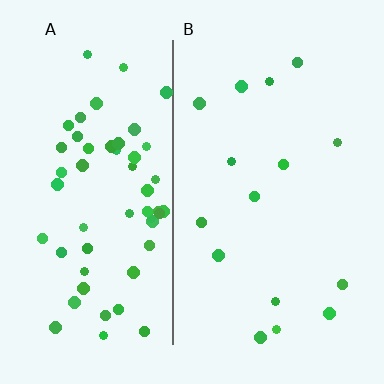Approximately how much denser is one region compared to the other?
Approximately 3.6× — region A over region B.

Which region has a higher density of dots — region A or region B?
A (the left).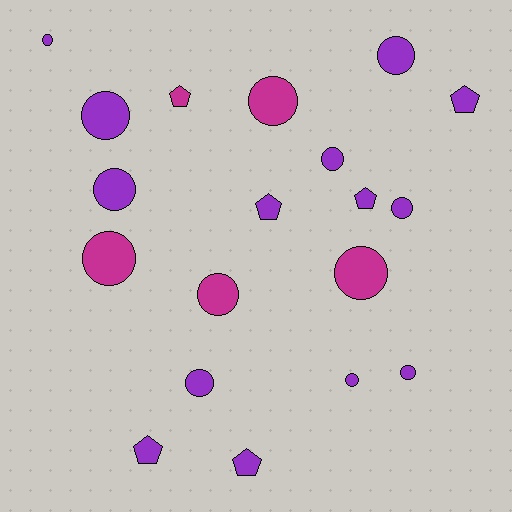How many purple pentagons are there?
There are 5 purple pentagons.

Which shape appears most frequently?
Circle, with 13 objects.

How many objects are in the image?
There are 19 objects.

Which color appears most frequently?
Purple, with 14 objects.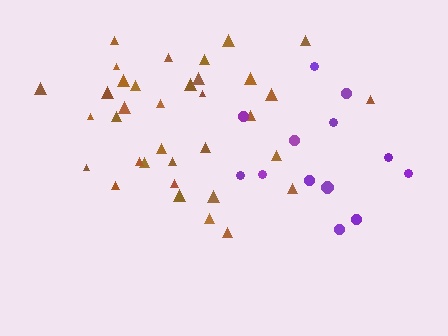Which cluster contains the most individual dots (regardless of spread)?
Brown (35).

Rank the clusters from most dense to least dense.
brown, purple.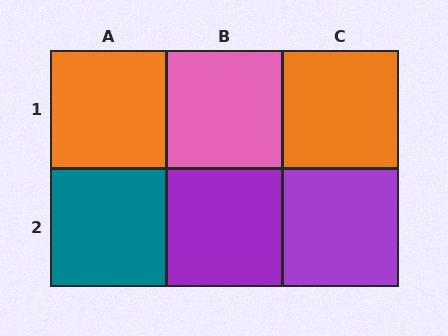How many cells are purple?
2 cells are purple.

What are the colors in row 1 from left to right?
Orange, pink, orange.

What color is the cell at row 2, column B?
Purple.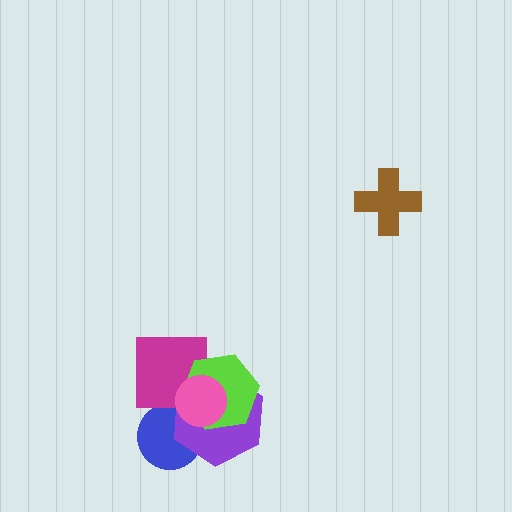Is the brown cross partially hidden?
No, no other shape covers it.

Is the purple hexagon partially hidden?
Yes, it is partially covered by another shape.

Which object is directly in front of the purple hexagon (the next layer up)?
The magenta square is directly in front of the purple hexagon.